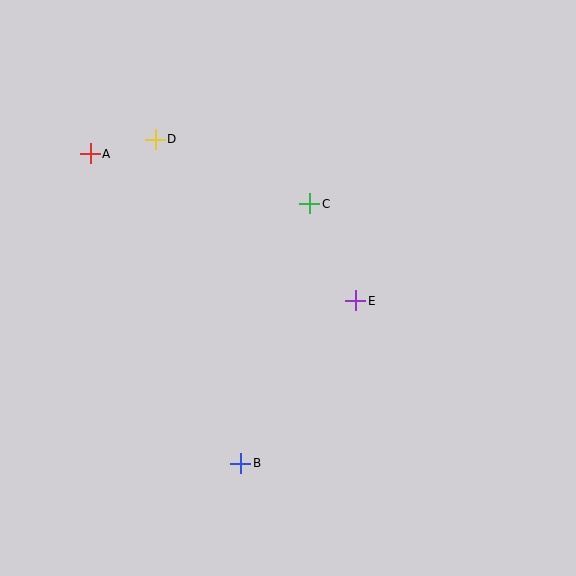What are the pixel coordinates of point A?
Point A is at (90, 154).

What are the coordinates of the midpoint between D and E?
The midpoint between D and E is at (256, 220).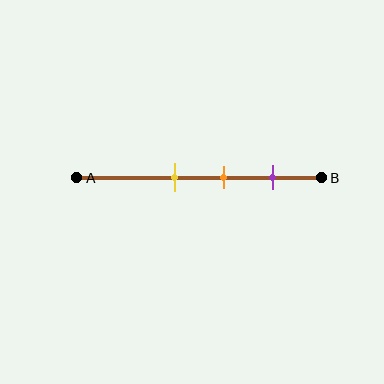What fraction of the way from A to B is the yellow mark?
The yellow mark is approximately 40% (0.4) of the way from A to B.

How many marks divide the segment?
There are 3 marks dividing the segment.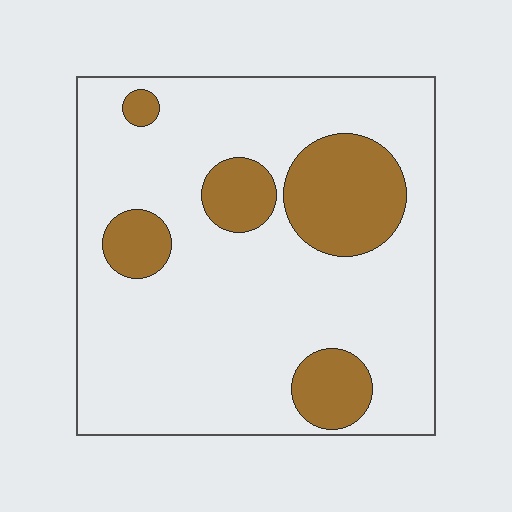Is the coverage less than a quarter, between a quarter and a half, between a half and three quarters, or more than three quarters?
Less than a quarter.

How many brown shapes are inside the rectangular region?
5.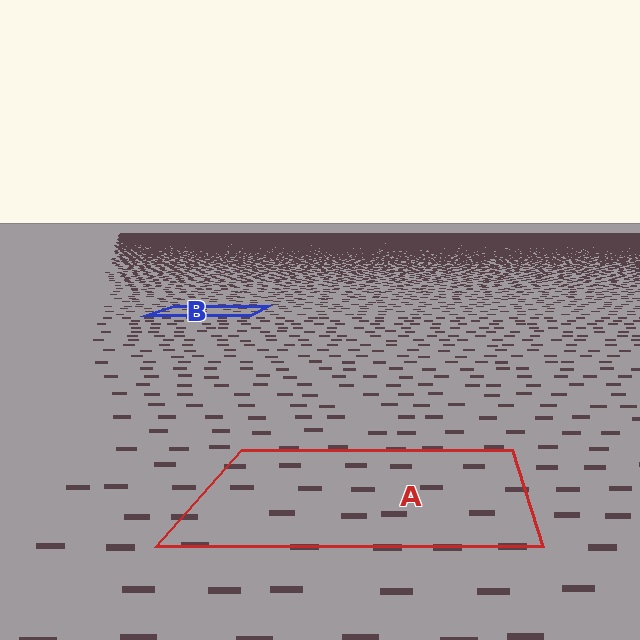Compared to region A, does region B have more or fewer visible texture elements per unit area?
Region B has more texture elements per unit area — they are packed more densely because it is farther away.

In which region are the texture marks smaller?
The texture marks are smaller in region B, because it is farther away.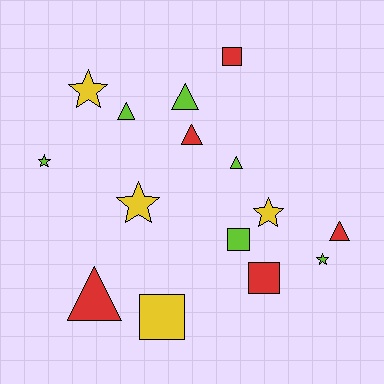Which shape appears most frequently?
Triangle, with 6 objects.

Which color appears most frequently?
Lime, with 6 objects.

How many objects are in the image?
There are 15 objects.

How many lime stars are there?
There are 2 lime stars.